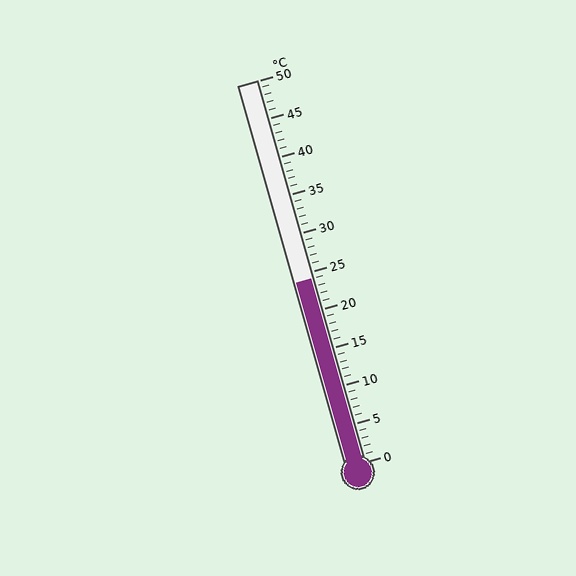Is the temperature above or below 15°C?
The temperature is above 15°C.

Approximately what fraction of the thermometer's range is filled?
The thermometer is filled to approximately 50% of its range.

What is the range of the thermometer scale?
The thermometer scale ranges from 0°C to 50°C.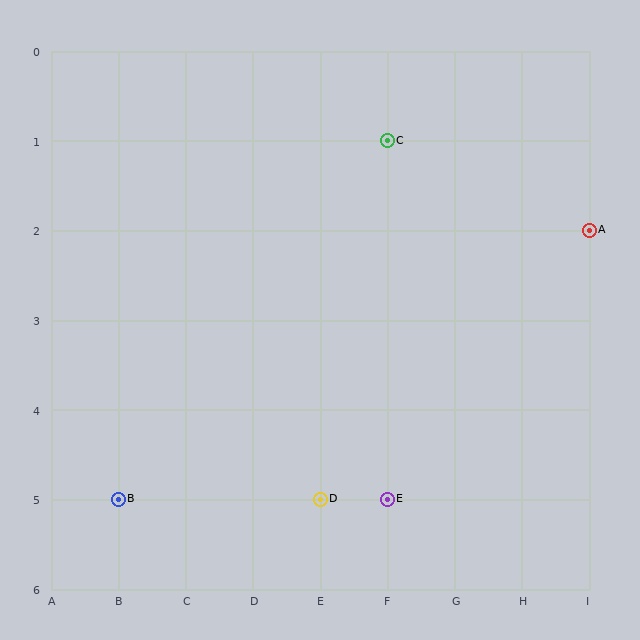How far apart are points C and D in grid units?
Points C and D are 1 column and 4 rows apart (about 4.1 grid units diagonally).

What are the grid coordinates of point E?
Point E is at grid coordinates (F, 5).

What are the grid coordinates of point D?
Point D is at grid coordinates (E, 5).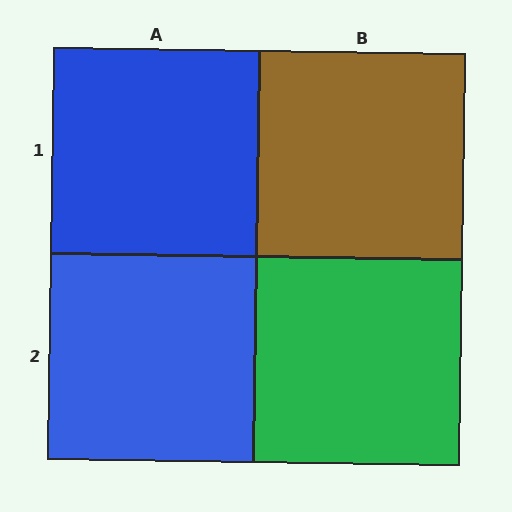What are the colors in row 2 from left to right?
Blue, green.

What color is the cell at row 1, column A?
Blue.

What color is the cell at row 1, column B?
Brown.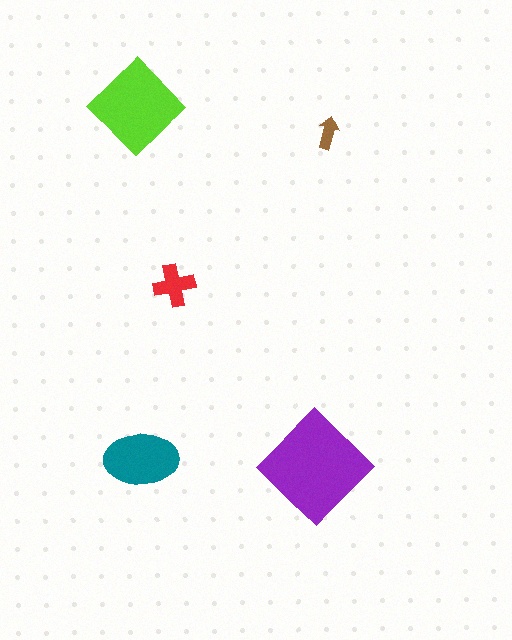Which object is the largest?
The purple diamond.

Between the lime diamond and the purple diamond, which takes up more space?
The purple diamond.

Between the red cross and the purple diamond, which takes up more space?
The purple diamond.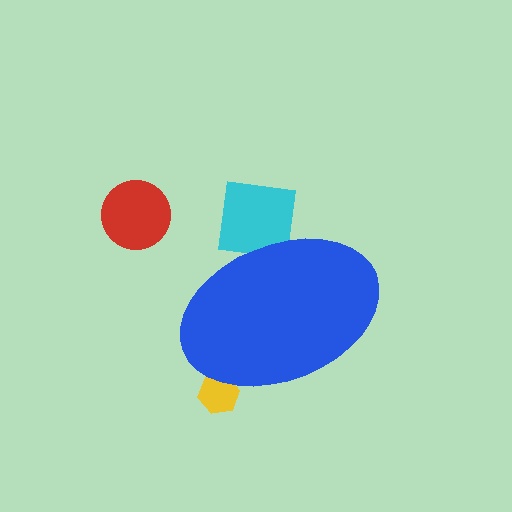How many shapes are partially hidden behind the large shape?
2 shapes are partially hidden.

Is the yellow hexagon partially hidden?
Yes, the yellow hexagon is partially hidden behind the blue ellipse.